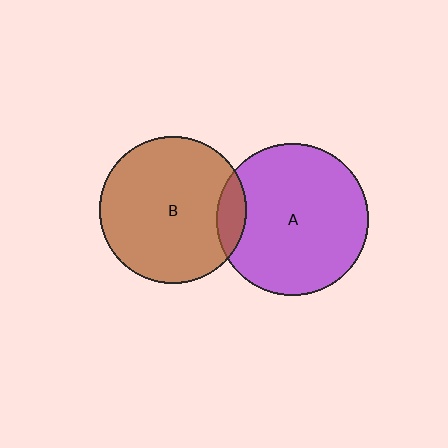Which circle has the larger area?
Circle A (purple).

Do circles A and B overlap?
Yes.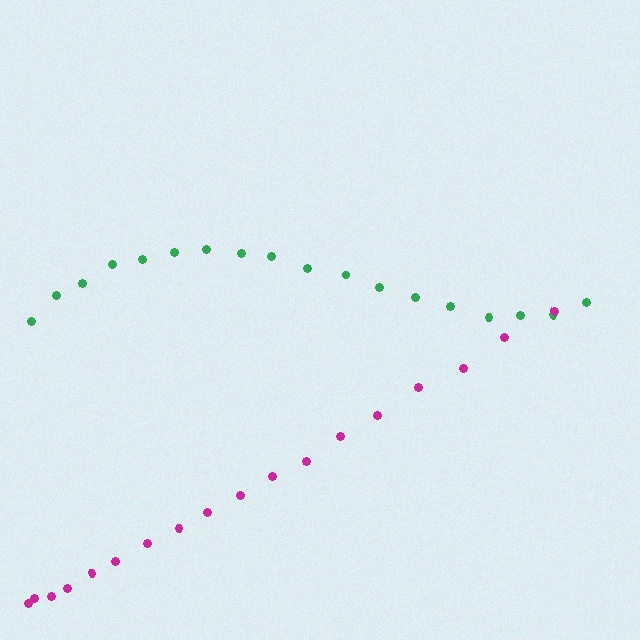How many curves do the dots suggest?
There are 2 distinct paths.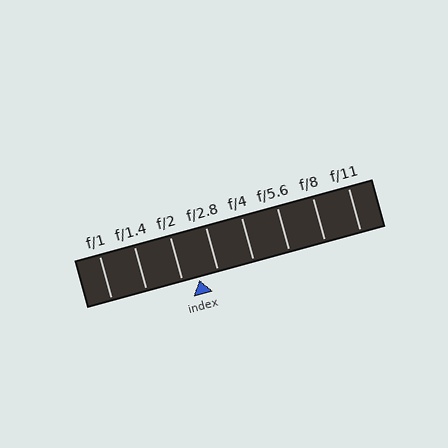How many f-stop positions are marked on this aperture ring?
There are 8 f-stop positions marked.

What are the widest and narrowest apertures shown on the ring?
The widest aperture shown is f/1 and the narrowest is f/11.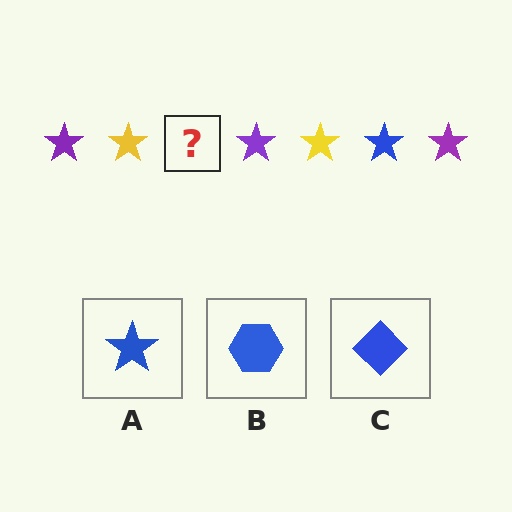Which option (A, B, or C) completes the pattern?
A.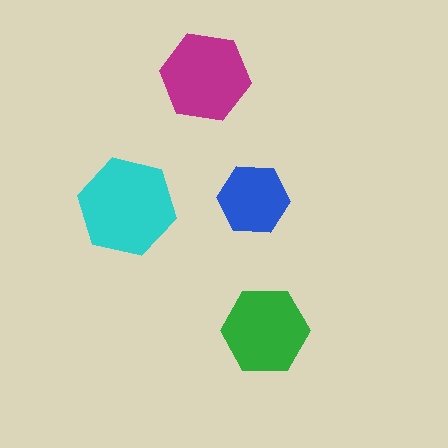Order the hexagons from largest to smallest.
the cyan one, the magenta one, the green one, the blue one.